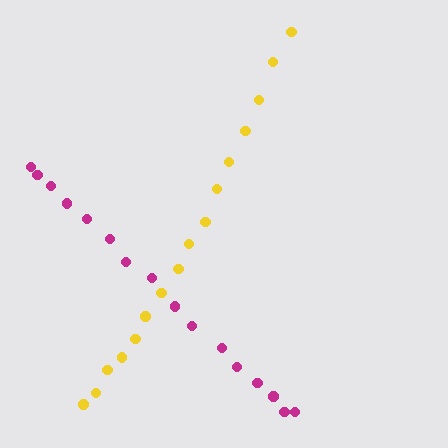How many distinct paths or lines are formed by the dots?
There are 2 distinct paths.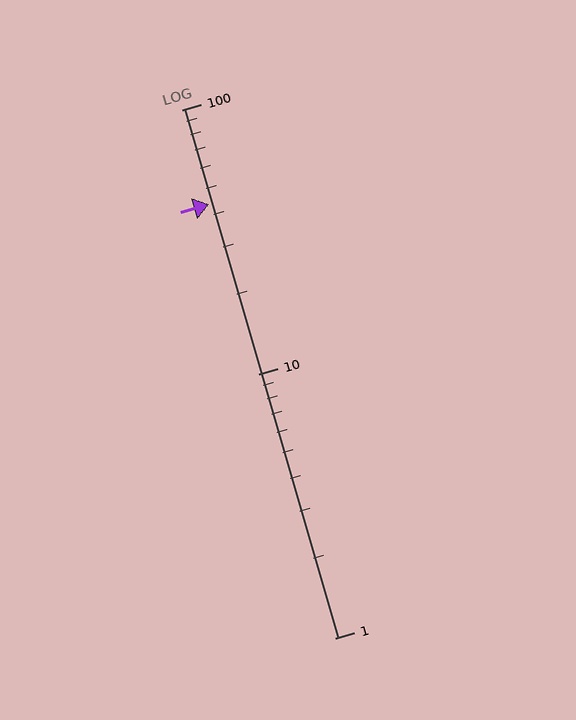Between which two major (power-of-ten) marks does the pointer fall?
The pointer is between 10 and 100.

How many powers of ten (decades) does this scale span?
The scale spans 2 decades, from 1 to 100.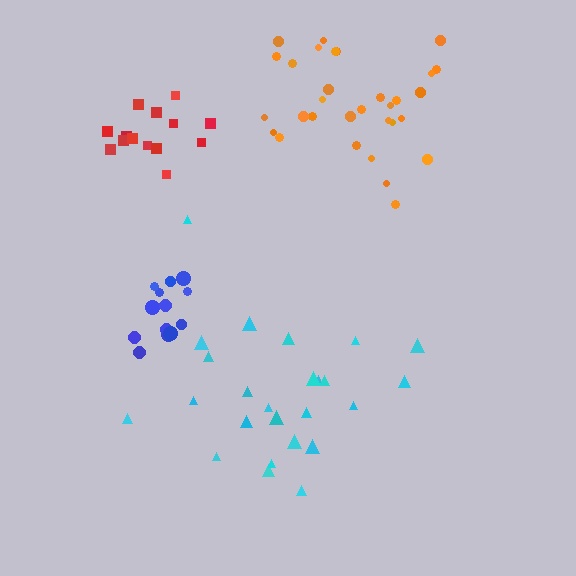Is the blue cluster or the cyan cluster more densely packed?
Blue.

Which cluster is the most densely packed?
Blue.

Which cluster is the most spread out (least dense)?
Cyan.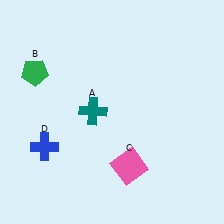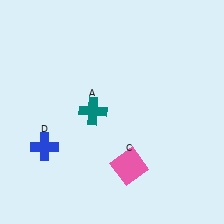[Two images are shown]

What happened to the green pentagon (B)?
The green pentagon (B) was removed in Image 2. It was in the top-left area of Image 1.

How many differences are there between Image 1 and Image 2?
There is 1 difference between the two images.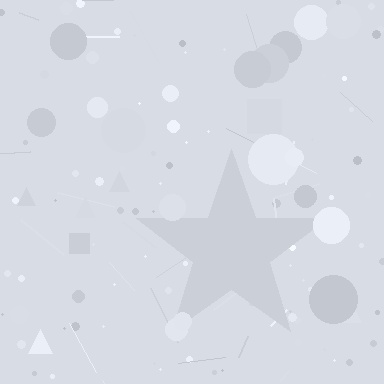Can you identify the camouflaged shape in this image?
The camouflaged shape is a star.